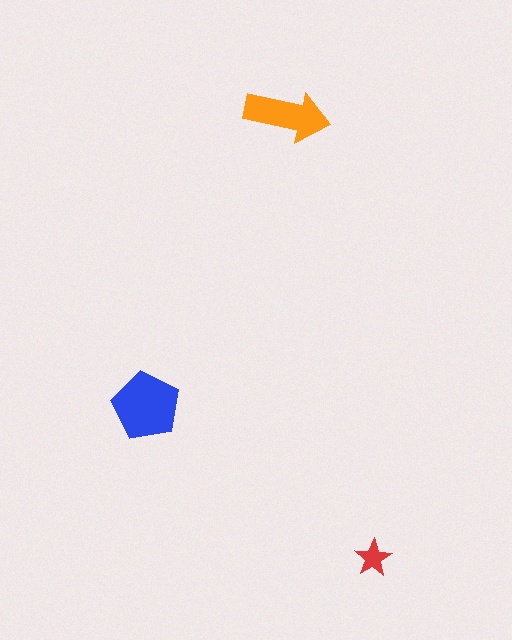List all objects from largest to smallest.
The blue pentagon, the orange arrow, the red star.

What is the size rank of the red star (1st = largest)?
3rd.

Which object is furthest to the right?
The red star is rightmost.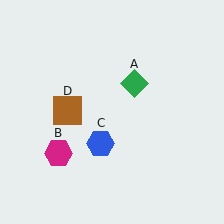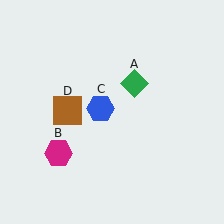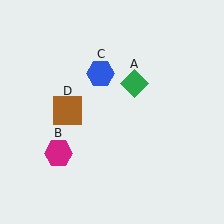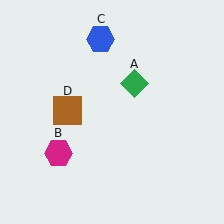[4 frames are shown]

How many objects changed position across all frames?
1 object changed position: blue hexagon (object C).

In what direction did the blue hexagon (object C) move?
The blue hexagon (object C) moved up.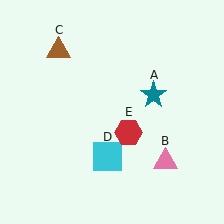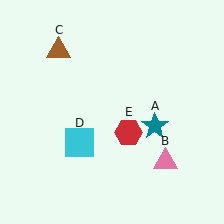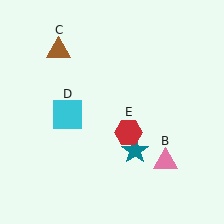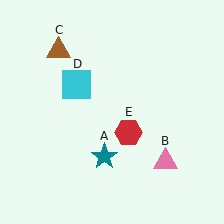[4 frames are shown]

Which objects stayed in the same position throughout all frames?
Pink triangle (object B) and brown triangle (object C) and red hexagon (object E) remained stationary.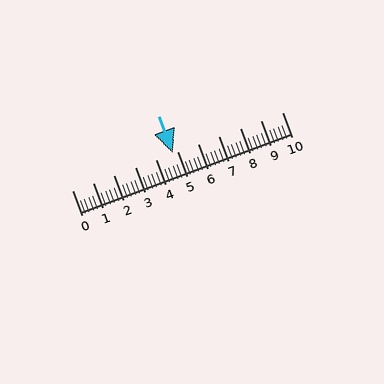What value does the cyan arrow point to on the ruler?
The cyan arrow points to approximately 4.8.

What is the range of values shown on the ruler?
The ruler shows values from 0 to 10.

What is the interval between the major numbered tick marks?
The major tick marks are spaced 1 units apart.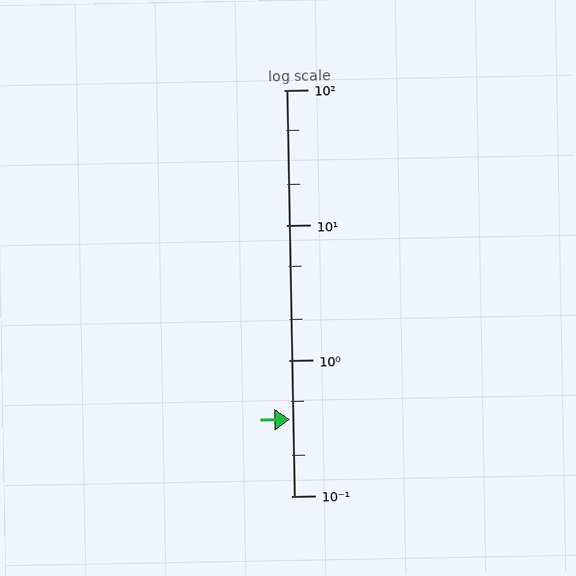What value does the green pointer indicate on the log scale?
The pointer indicates approximately 0.37.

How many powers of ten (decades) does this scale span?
The scale spans 3 decades, from 0.1 to 100.